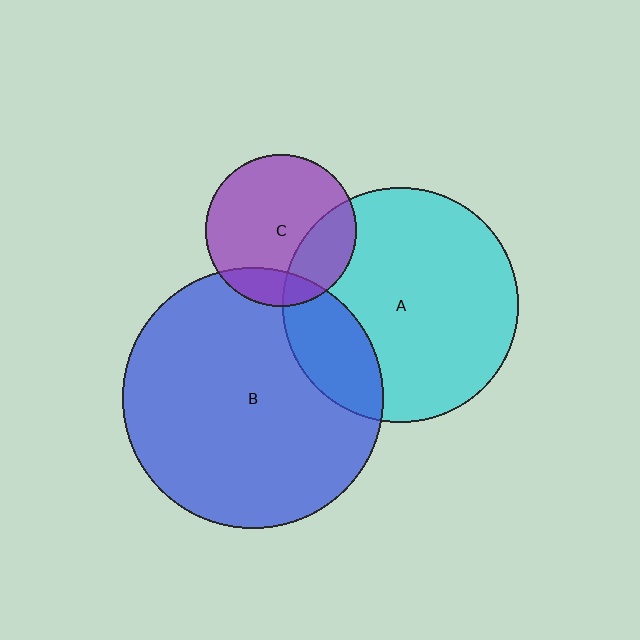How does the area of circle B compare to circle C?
Approximately 3.0 times.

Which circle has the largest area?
Circle B (blue).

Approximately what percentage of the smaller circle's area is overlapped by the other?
Approximately 15%.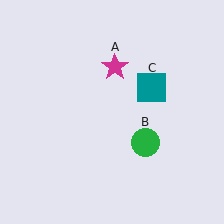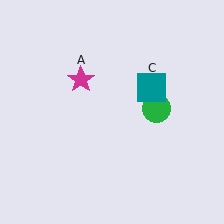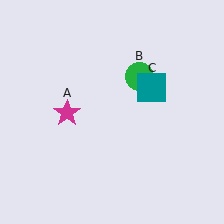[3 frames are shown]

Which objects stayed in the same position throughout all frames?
Teal square (object C) remained stationary.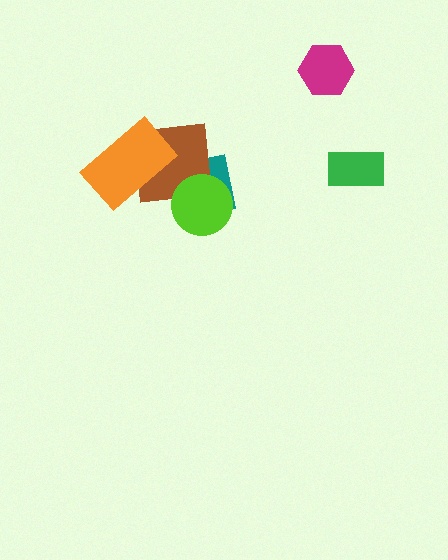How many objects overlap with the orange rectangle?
1 object overlaps with the orange rectangle.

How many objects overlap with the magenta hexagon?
0 objects overlap with the magenta hexagon.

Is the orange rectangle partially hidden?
No, no other shape covers it.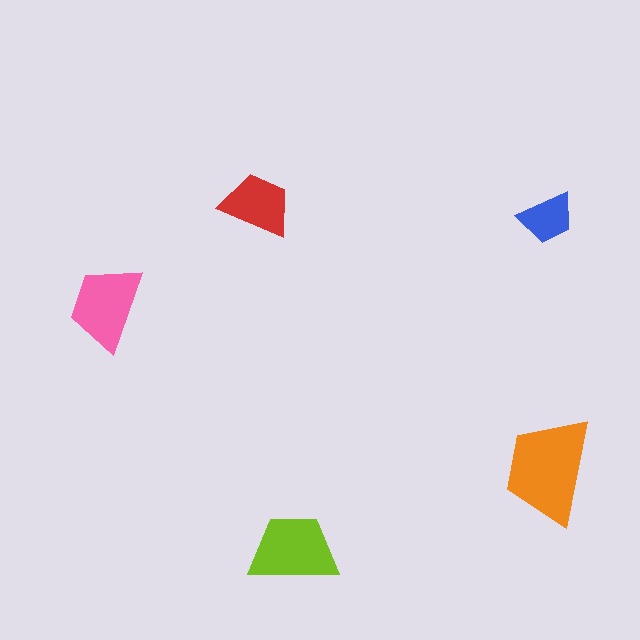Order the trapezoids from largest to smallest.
the orange one, the lime one, the pink one, the red one, the blue one.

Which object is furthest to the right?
The blue trapezoid is rightmost.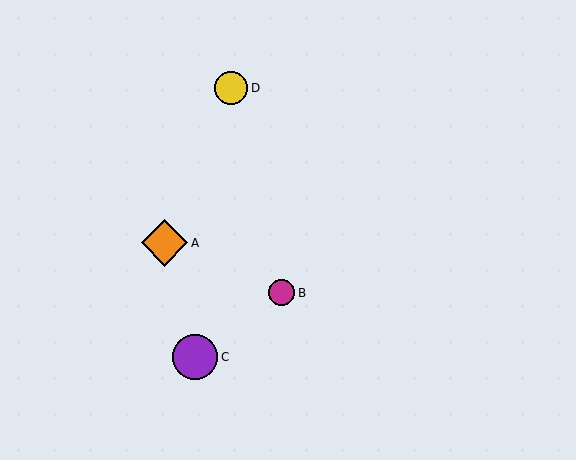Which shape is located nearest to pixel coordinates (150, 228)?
The orange diamond (labeled A) at (165, 243) is nearest to that location.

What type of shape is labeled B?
Shape B is a magenta circle.